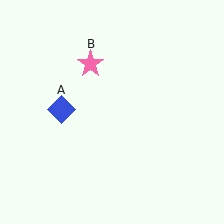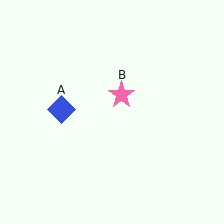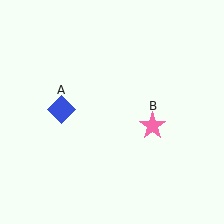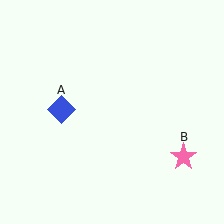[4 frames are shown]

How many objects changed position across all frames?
1 object changed position: pink star (object B).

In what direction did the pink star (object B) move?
The pink star (object B) moved down and to the right.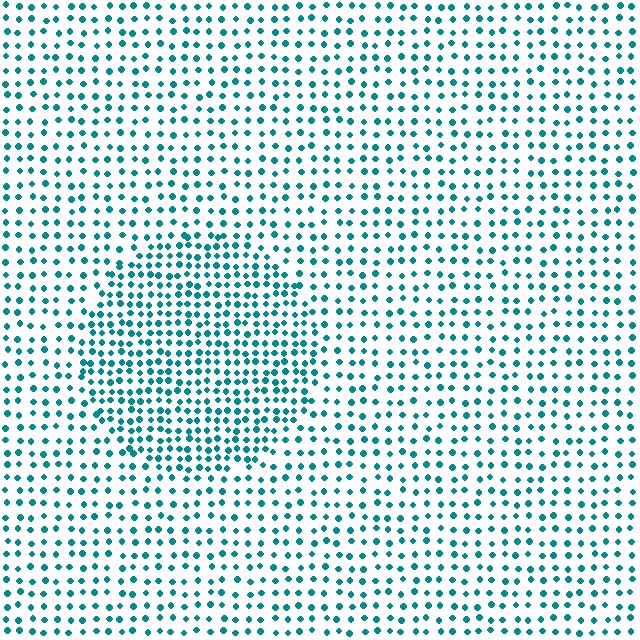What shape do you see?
I see a circle.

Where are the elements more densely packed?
The elements are more densely packed inside the circle boundary.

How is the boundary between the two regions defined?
The boundary is defined by a change in element density (approximately 1.7x ratio). All elements are the same color, size, and shape.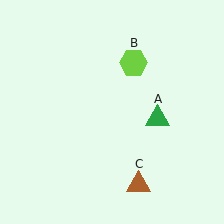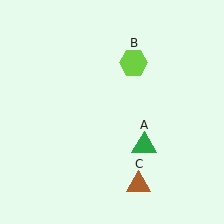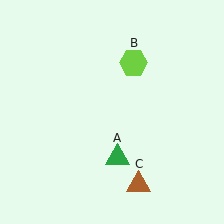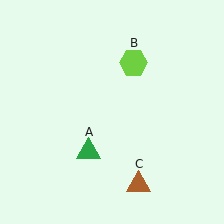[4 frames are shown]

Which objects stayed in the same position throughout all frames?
Lime hexagon (object B) and brown triangle (object C) remained stationary.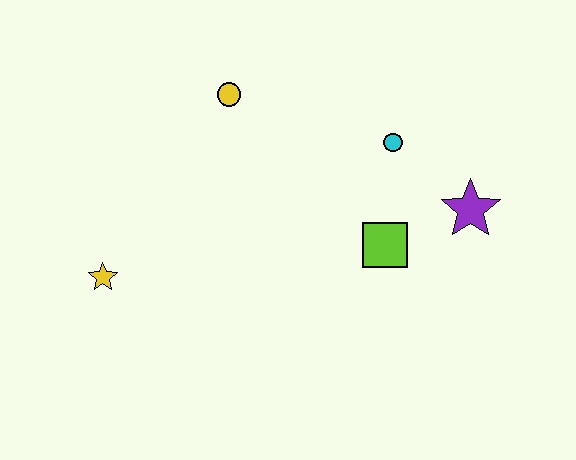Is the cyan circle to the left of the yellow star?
No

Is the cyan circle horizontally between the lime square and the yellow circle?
No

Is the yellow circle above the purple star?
Yes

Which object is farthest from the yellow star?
The purple star is farthest from the yellow star.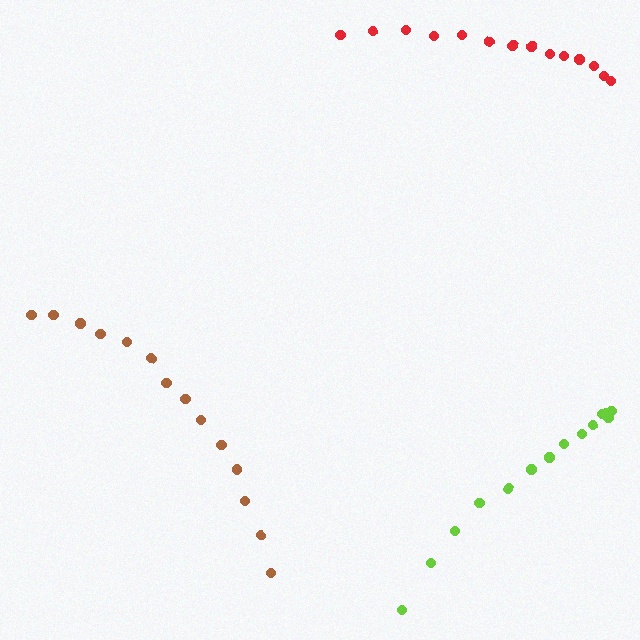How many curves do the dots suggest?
There are 3 distinct paths.